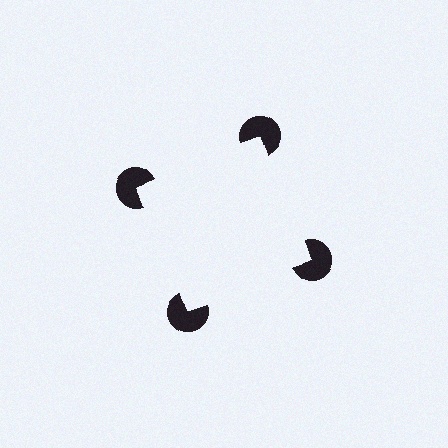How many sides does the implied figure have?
4 sides.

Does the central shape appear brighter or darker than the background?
It typically appears slightly brighter than the background, even though no actual brightness change is drawn.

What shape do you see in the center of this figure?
An illusory square — its edges are inferred from the aligned wedge cuts in the pac-man discs, not physically drawn.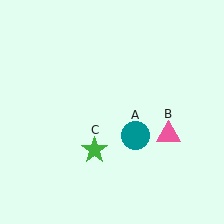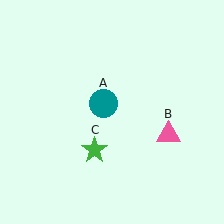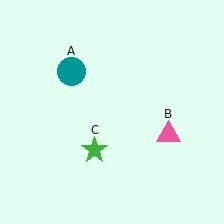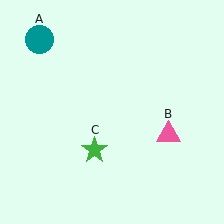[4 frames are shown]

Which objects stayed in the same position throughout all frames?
Pink triangle (object B) and green star (object C) remained stationary.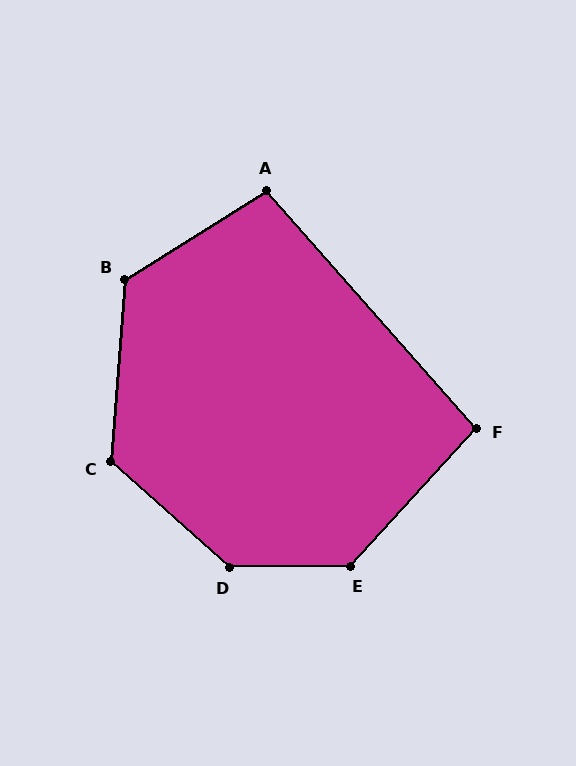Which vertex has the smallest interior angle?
F, at approximately 96 degrees.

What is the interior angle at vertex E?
Approximately 133 degrees (obtuse).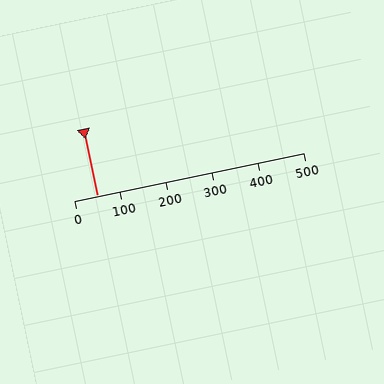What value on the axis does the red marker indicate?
The marker indicates approximately 50.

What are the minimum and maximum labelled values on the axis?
The axis runs from 0 to 500.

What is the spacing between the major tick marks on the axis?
The major ticks are spaced 100 apart.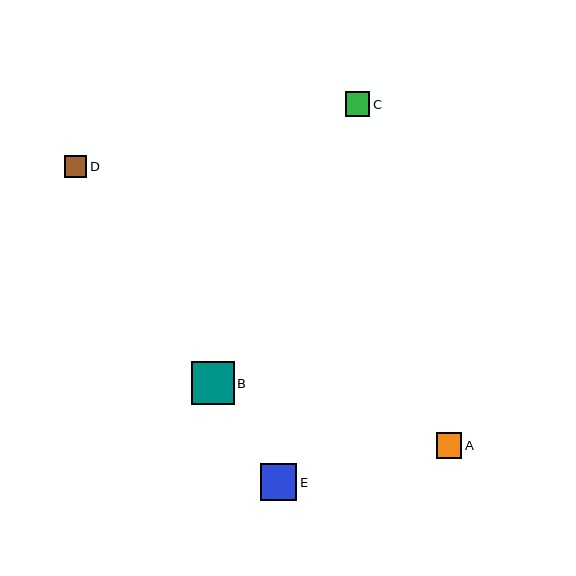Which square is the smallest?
Square D is the smallest with a size of approximately 22 pixels.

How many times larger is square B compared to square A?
Square B is approximately 1.7 times the size of square A.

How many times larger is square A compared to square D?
Square A is approximately 1.1 times the size of square D.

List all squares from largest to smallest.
From largest to smallest: B, E, A, C, D.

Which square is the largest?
Square B is the largest with a size of approximately 43 pixels.